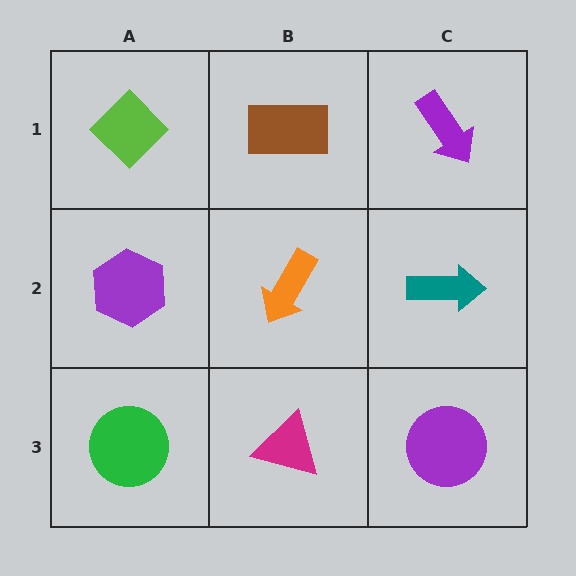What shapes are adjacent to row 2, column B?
A brown rectangle (row 1, column B), a magenta triangle (row 3, column B), a purple hexagon (row 2, column A), a teal arrow (row 2, column C).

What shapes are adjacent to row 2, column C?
A purple arrow (row 1, column C), a purple circle (row 3, column C), an orange arrow (row 2, column B).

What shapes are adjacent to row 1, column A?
A purple hexagon (row 2, column A), a brown rectangle (row 1, column B).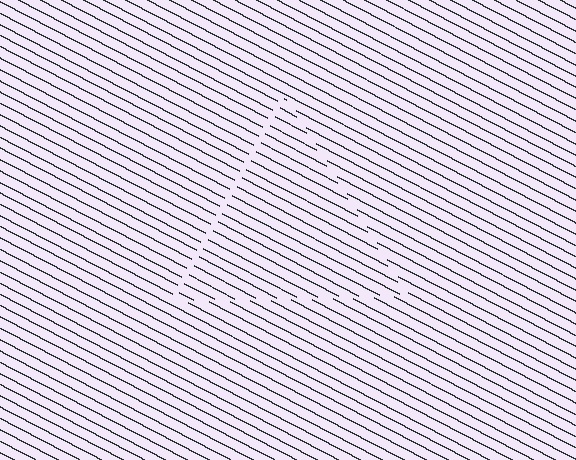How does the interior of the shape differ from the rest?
The interior of the shape contains the same grating, shifted by half a period — the contour is defined by the phase discontinuity where line-ends from the inner and outer gratings abut.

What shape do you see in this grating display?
An illusory triangle. The interior of the shape contains the same grating, shifted by half a period — the contour is defined by the phase discontinuity where line-ends from the inner and outer gratings abut.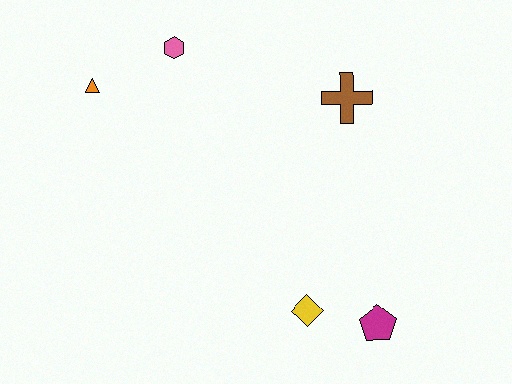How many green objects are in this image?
There are no green objects.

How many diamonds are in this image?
There is 1 diamond.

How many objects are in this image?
There are 5 objects.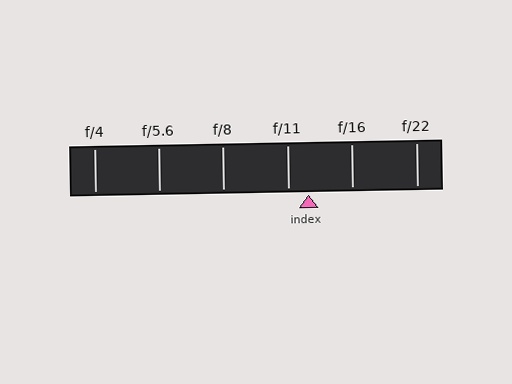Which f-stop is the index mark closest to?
The index mark is closest to f/11.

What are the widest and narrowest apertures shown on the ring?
The widest aperture shown is f/4 and the narrowest is f/22.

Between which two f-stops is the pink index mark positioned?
The index mark is between f/11 and f/16.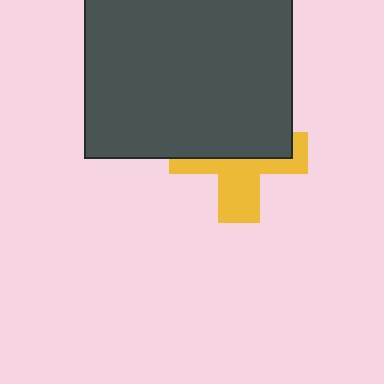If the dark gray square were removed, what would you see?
You would see the complete yellow cross.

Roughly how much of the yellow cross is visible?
A small part of it is visible (roughly 45%).